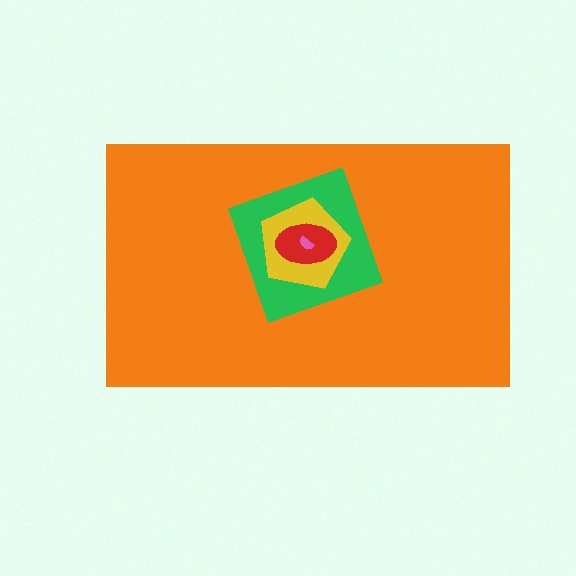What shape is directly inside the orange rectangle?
The green square.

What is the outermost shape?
The orange rectangle.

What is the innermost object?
The pink semicircle.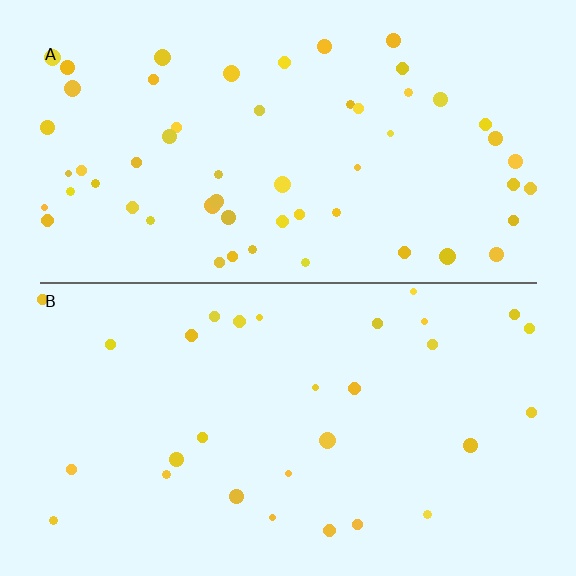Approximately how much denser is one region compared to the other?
Approximately 1.9× — region A over region B.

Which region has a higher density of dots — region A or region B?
A (the top).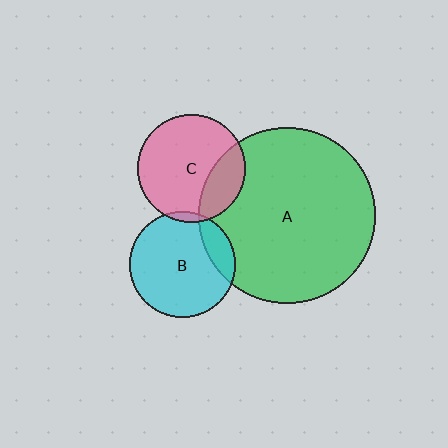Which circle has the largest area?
Circle A (green).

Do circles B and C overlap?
Yes.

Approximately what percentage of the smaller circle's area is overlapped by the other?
Approximately 5%.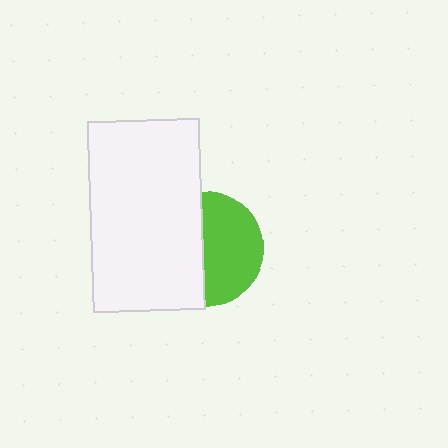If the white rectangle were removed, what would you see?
You would see the complete lime circle.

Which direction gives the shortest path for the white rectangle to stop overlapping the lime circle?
Moving left gives the shortest separation.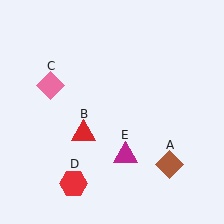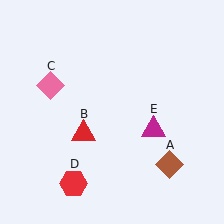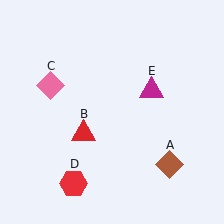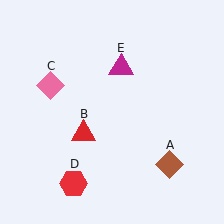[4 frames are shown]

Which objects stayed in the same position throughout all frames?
Brown diamond (object A) and red triangle (object B) and pink diamond (object C) and red hexagon (object D) remained stationary.